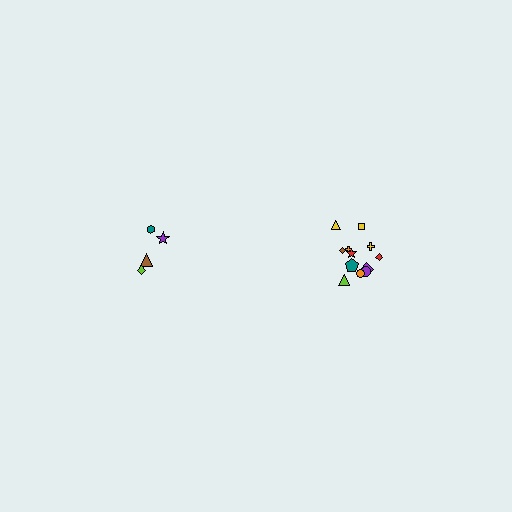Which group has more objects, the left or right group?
The right group.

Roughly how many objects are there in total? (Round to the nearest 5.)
Roughly 15 objects in total.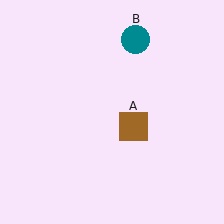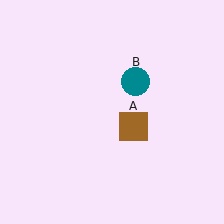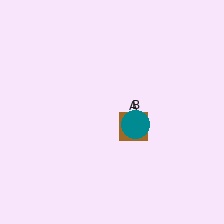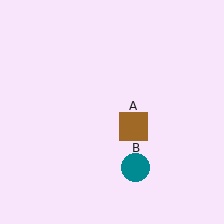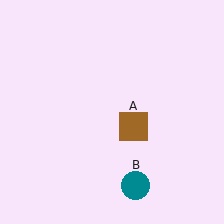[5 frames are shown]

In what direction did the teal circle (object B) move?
The teal circle (object B) moved down.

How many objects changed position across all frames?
1 object changed position: teal circle (object B).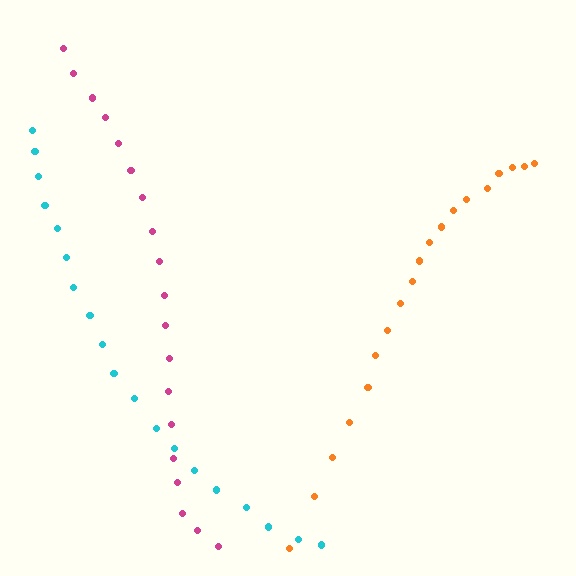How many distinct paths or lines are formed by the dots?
There are 3 distinct paths.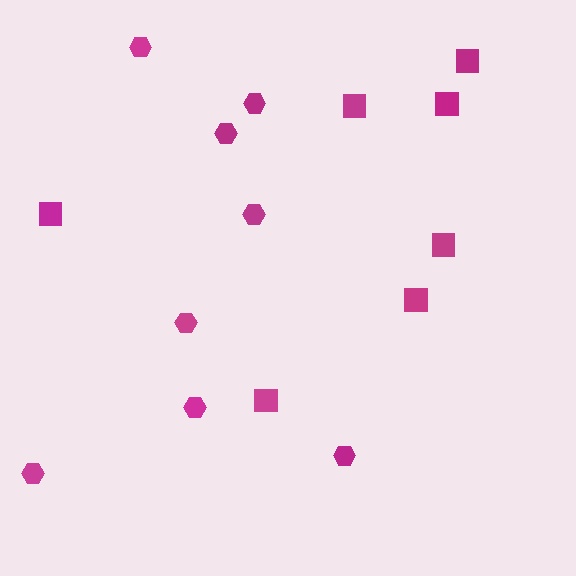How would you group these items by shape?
There are 2 groups: one group of squares (7) and one group of hexagons (8).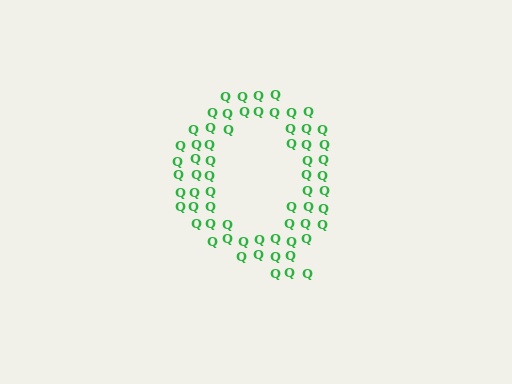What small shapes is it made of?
It is made of small letter Q's.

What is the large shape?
The large shape is the letter Q.